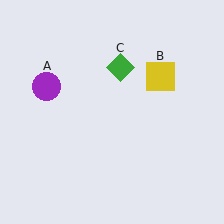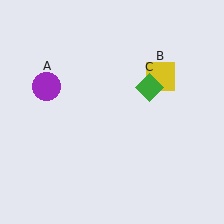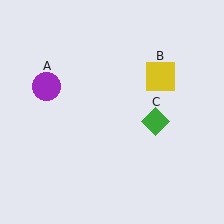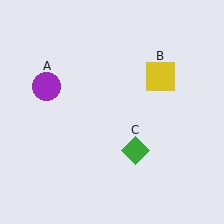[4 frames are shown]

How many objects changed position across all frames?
1 object changed position: green diamond (object C).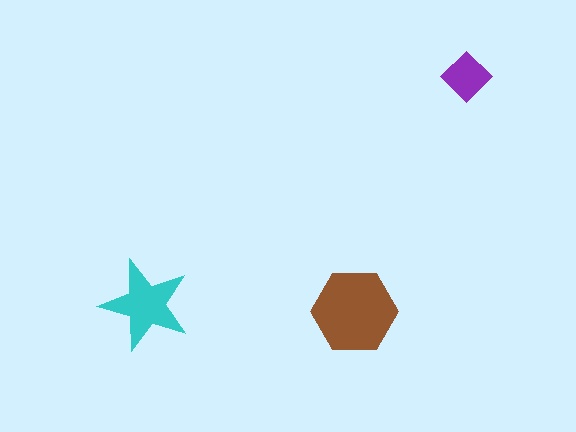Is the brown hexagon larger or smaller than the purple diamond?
Larger.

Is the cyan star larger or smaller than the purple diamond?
Larger.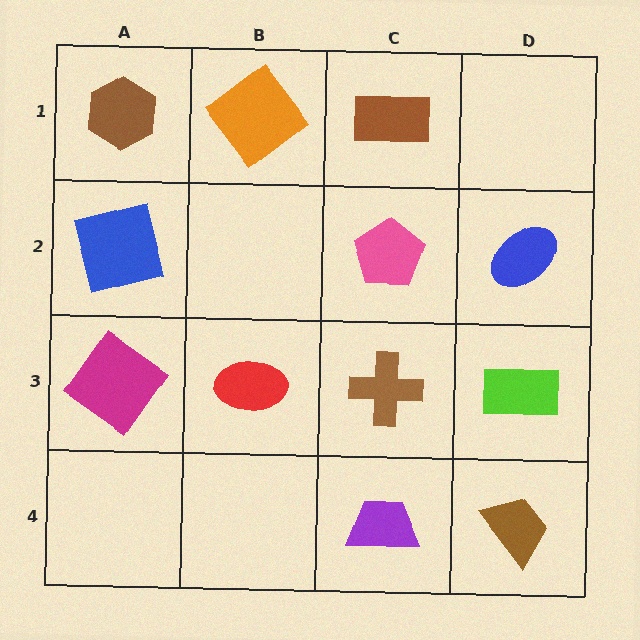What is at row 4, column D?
A brown trapezoid.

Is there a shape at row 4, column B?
No, that cell is empty.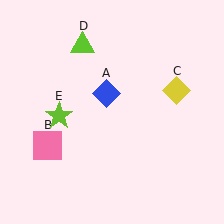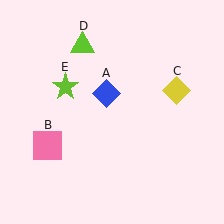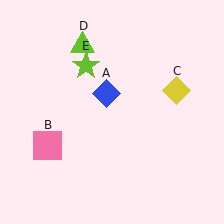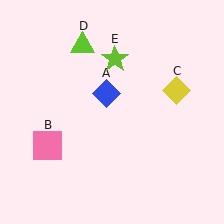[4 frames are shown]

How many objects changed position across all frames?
1 object changed position: lime star (object E).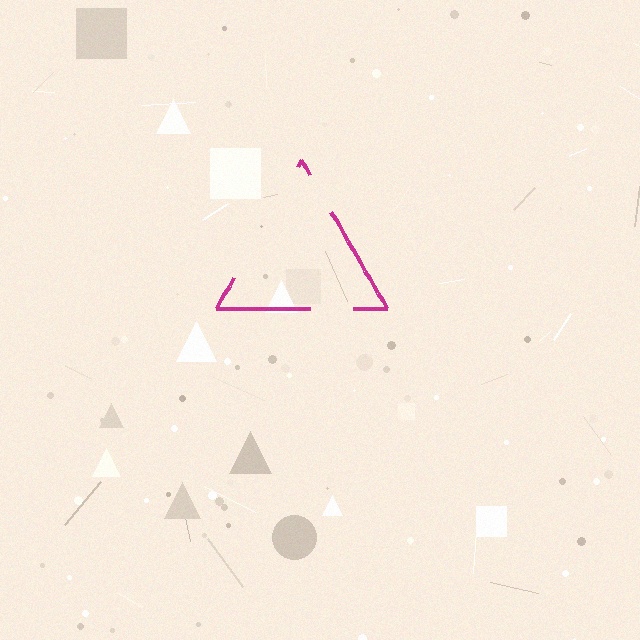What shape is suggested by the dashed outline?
The dashed outline suggests a triangle.